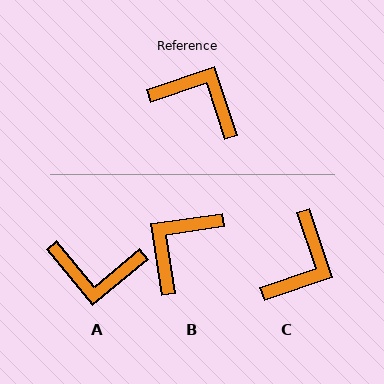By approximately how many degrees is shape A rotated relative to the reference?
Approximately 159 degrees clockwise.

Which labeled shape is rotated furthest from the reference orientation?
A, about 159 degrees away.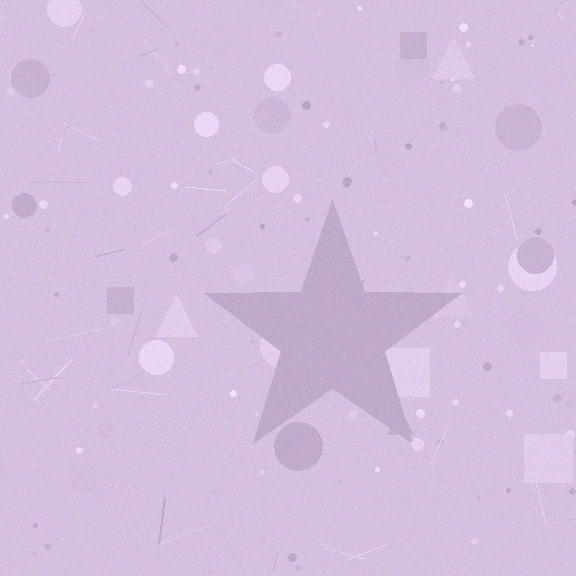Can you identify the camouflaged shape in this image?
The camouflaged shape is a star.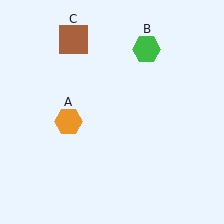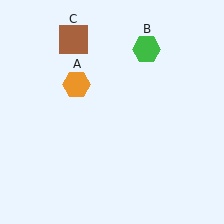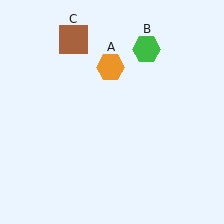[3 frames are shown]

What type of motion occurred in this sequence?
The orange hexagon (object A) rotated clockwise around the center of the scene.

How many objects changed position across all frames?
1 object changed position: orange hexagon (object A).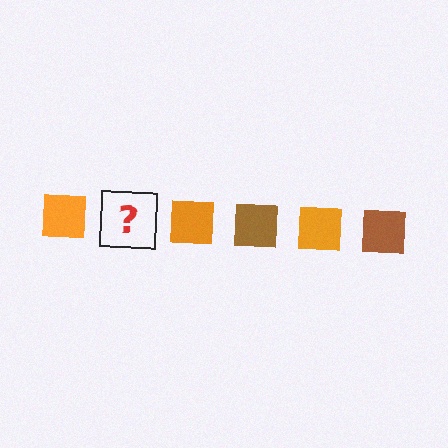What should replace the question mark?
The question mark should be replaced with a brown square.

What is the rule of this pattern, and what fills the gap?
The rule is that the pattern cycles through orange, brown squares. The gap should be filled with a brown square.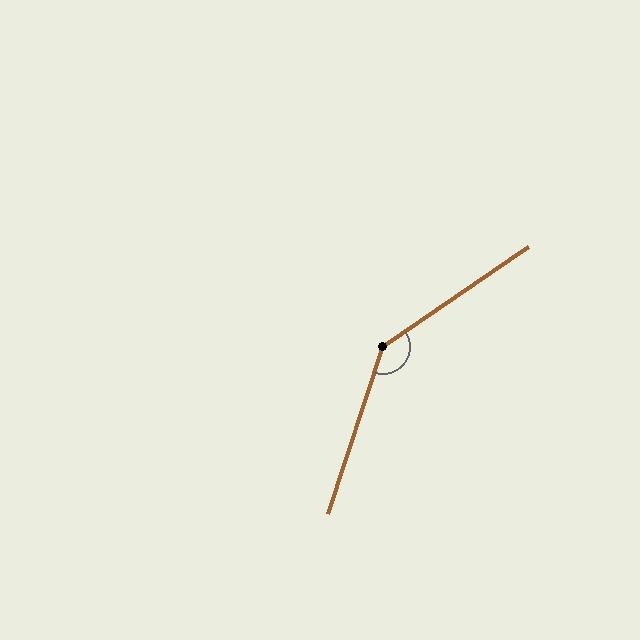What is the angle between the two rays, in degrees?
Approximately 142 degrees.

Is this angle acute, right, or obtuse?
It is obtuse.